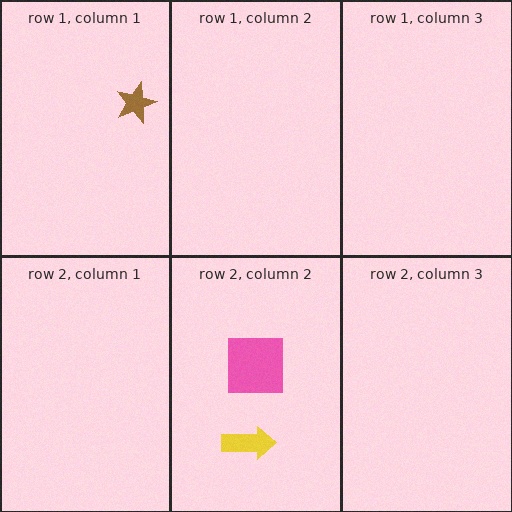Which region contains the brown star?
The row 1, column 1 region.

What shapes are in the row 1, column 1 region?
The brown star.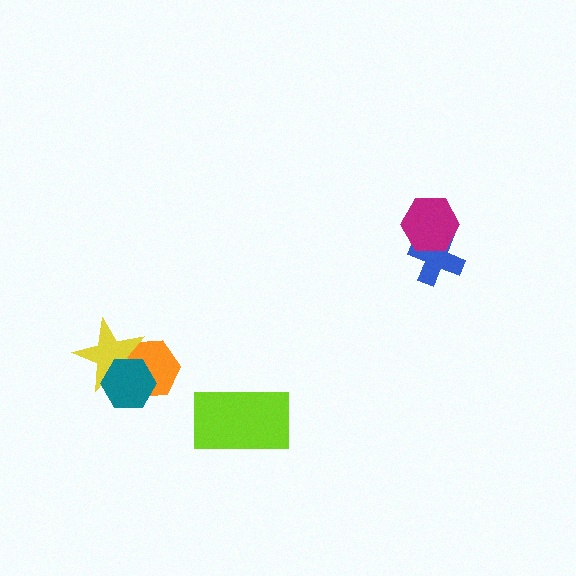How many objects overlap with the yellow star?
2 objects overlap with the yellow star.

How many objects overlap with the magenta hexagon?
1 object overlaps with the magenta hexagon.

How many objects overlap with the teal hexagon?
2 objects overlap with the teal hexagon.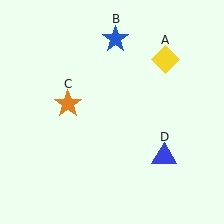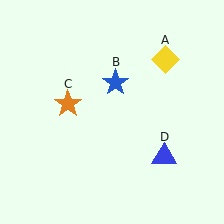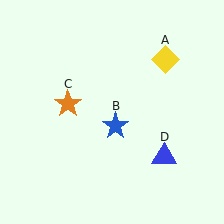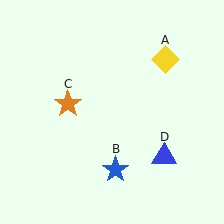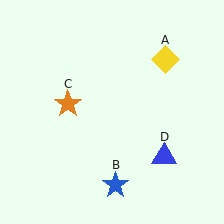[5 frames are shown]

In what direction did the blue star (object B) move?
The blue star (object B) moved down.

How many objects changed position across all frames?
1 object changed position: blue star (object B).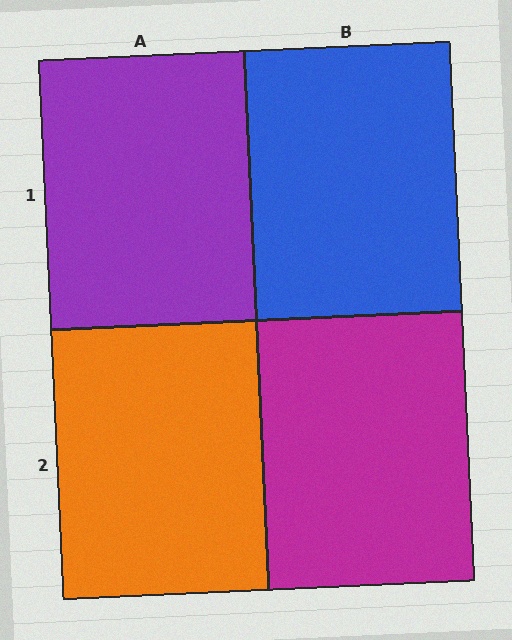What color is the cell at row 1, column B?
Blue.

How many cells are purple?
1 cell is purple.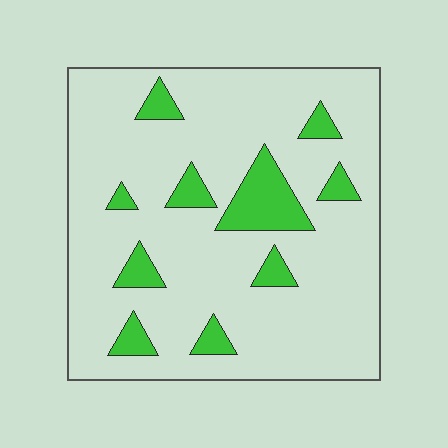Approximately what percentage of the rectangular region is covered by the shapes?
Approximately 15%.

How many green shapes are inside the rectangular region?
10.